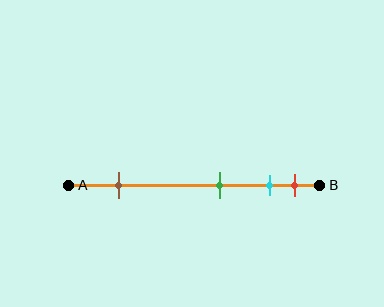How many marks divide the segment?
There are 4 marks dividing the segment.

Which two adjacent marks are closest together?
The cyan and red marks are the closest adjacent pair.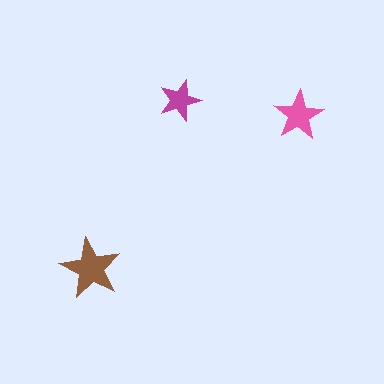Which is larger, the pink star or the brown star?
The brown one.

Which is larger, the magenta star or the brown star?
The brown one.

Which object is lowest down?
The brown star is bottommost.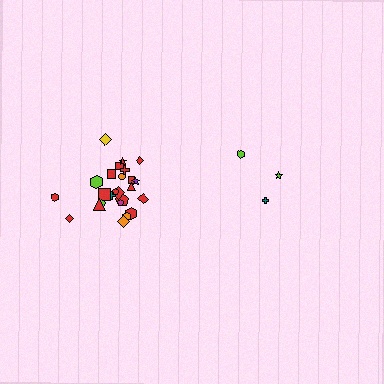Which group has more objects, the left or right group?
The left group.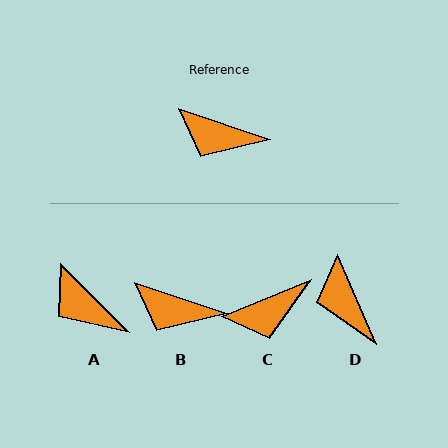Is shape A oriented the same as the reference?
No, it is off by about 27 degrees.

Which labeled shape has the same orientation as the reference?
B.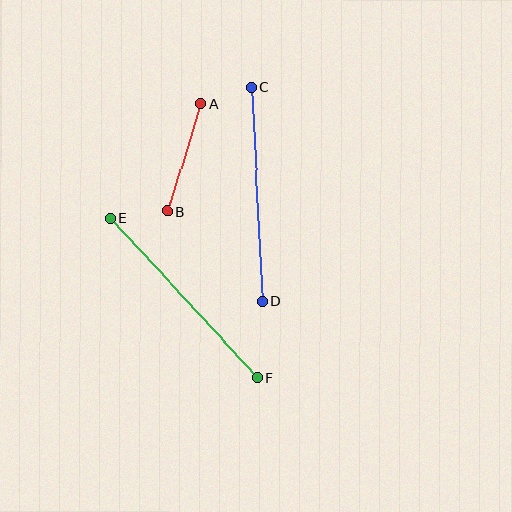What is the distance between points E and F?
The distance is approximately 216 pixels.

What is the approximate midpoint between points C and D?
The midpoint is at approximately (257, 194) pixels.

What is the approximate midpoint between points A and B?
The midpoint is at approximately (184, 157) pixels.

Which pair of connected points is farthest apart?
Points E and F are farthest apart.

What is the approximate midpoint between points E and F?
The midpoint is at approximately (184, 298) pixels.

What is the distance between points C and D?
The distance is approximately 214 pixels.